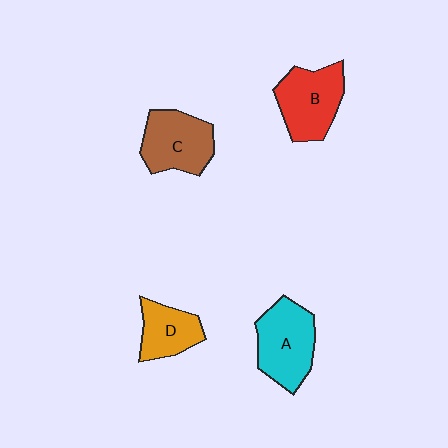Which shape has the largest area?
Shape A (cyan).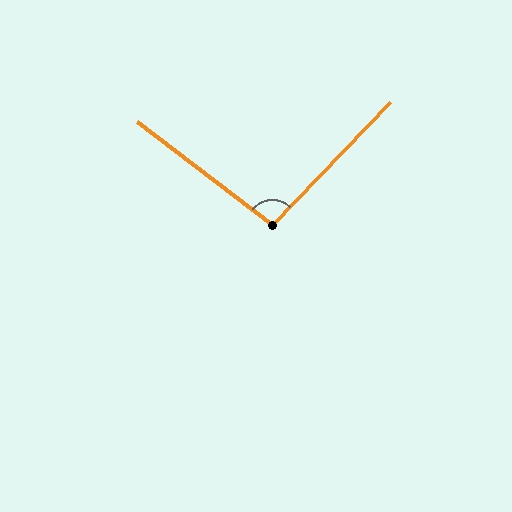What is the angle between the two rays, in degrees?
Approximately 96 degrees.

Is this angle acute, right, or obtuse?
It is obtuse.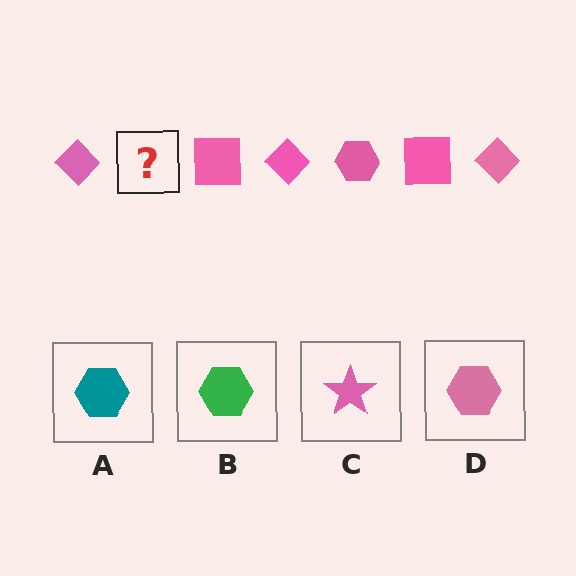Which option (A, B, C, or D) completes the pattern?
D.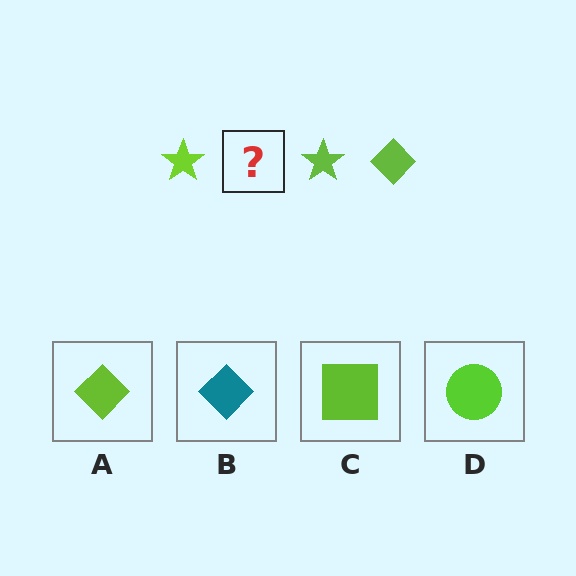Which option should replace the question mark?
Option A.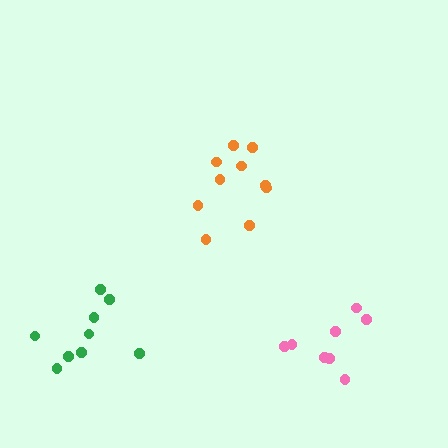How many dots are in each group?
Group 1: 8 dots, Group 2: 10 dots, Group 3: 9 dots (27 total).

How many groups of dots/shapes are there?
There are 3 groups.